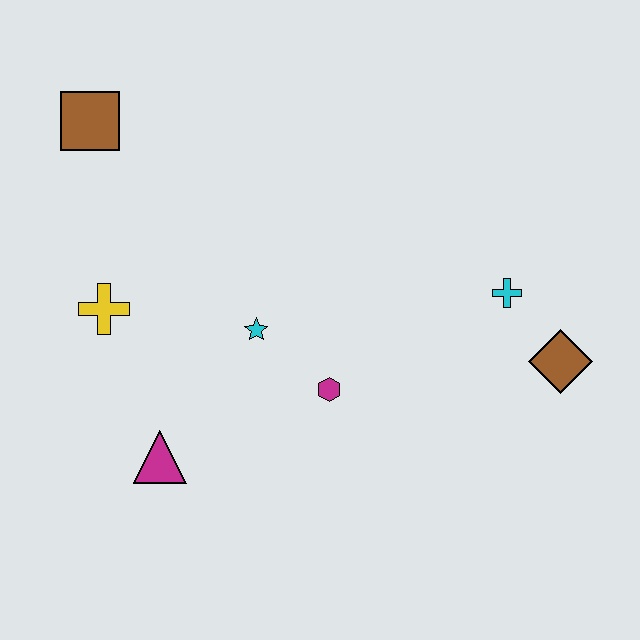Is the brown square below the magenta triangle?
No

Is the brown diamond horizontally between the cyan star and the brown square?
No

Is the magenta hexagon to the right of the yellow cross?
Yes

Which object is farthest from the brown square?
The brown diamond is farthest from the brown square.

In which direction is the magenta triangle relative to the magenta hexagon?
The magenta triangle is to the left of the magenta hexagon.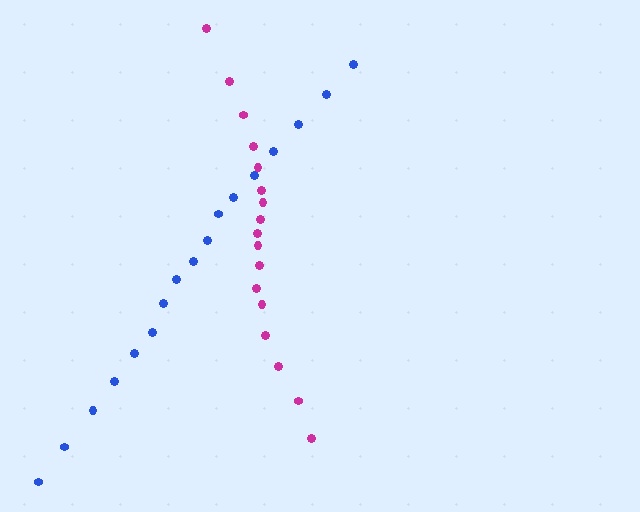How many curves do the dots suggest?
There are 2 distinct paths.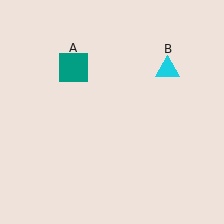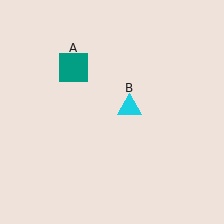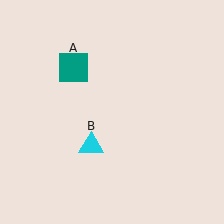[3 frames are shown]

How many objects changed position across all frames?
1 object changed position: cyan triangle (object B).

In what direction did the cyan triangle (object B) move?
The cyan triangle (object B) moved down and to the left.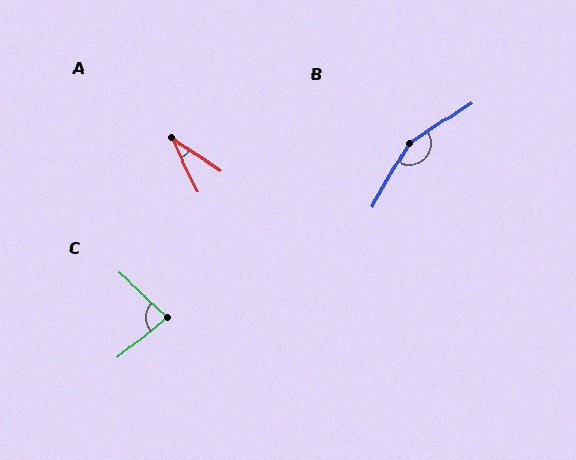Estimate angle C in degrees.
Approximately 82 degrees.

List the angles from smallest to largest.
A (30°), C (82°), B (153°).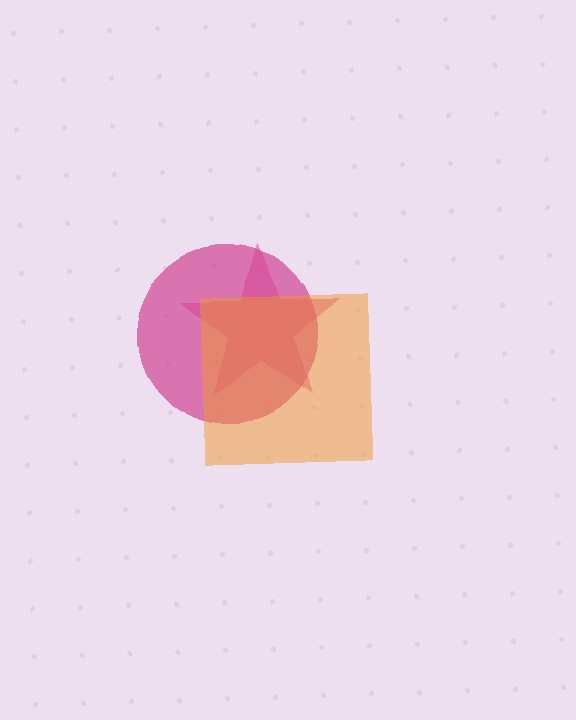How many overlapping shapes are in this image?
There are 3 overlapping shapes in the image.